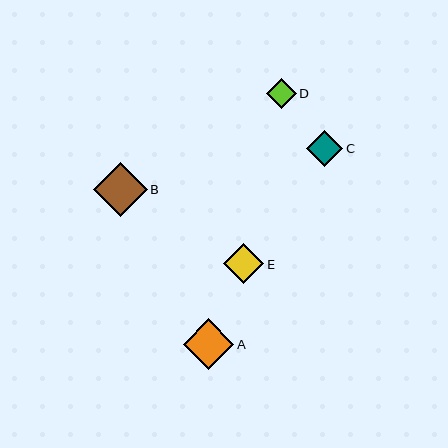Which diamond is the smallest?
Diamond D is the smallest with a size of approximately 30 pixels.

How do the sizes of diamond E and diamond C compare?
Diamond E and diamond C are approximately the same size.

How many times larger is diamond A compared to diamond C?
Diamond A is approximately 1.4 times the size of diamond C.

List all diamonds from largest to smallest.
From largest to smallest: B, A, E, C, D.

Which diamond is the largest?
Diamond B is the largest with a size of approximately 54 pixels.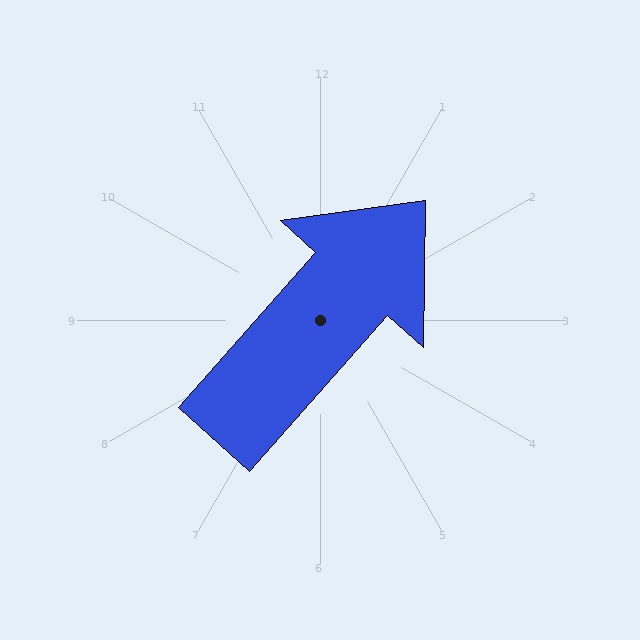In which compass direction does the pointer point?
Northeast.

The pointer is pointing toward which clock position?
Roughly 1 o'clock.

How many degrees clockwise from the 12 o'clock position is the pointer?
Approximately 42 degrees.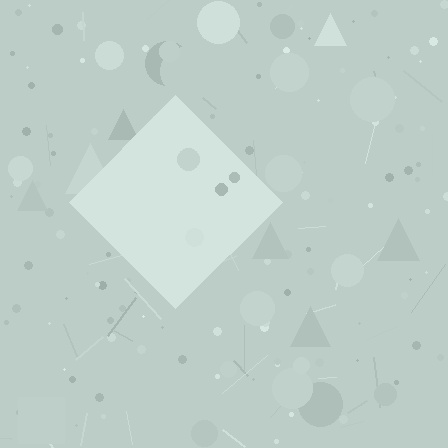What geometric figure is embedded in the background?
A diamond is embedded in the background.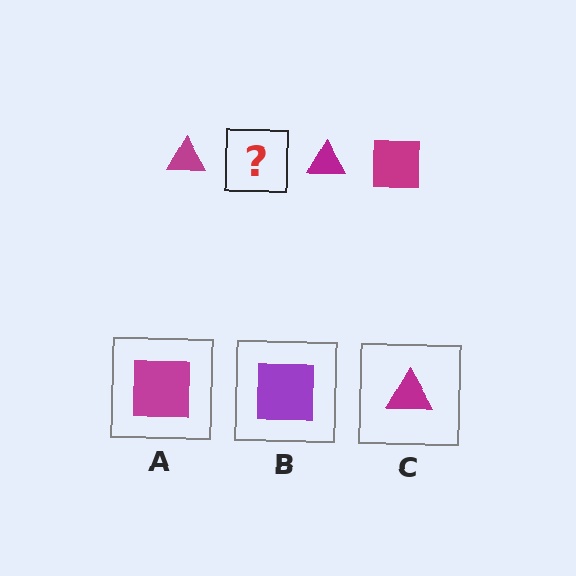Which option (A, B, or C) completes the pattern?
A.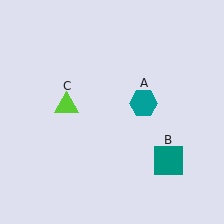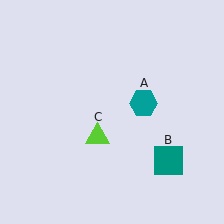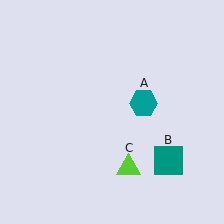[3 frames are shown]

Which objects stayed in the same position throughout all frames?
Teal hexagon (object A) and teal square (object B) remained stationary.